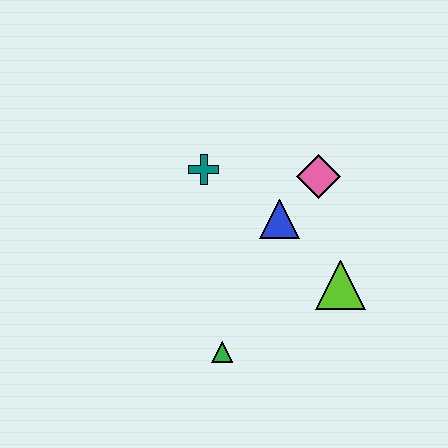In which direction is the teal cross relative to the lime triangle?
The teal cross is to the left of the lime triangle.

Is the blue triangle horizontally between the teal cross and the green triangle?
No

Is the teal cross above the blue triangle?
Yes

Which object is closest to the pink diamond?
The blue triangle is closest to the pink diamond.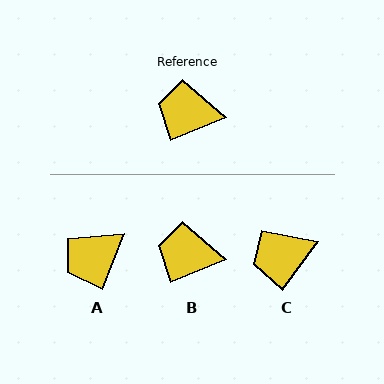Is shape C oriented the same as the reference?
No, it is off by about 31 degrees.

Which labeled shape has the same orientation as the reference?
B.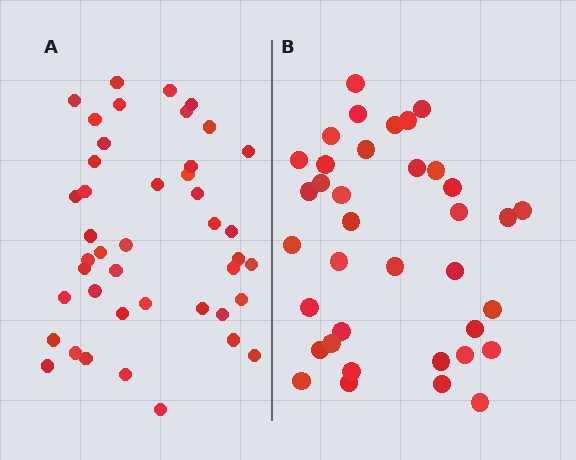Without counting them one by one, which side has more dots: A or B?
Region A (the left region) has more dots.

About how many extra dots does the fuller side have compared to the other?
Region A has about 6 more dots than region B.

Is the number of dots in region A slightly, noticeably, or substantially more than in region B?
Region A has only slightly more — the two regions are fairly close. The ratio is roughly 1.2 to 1.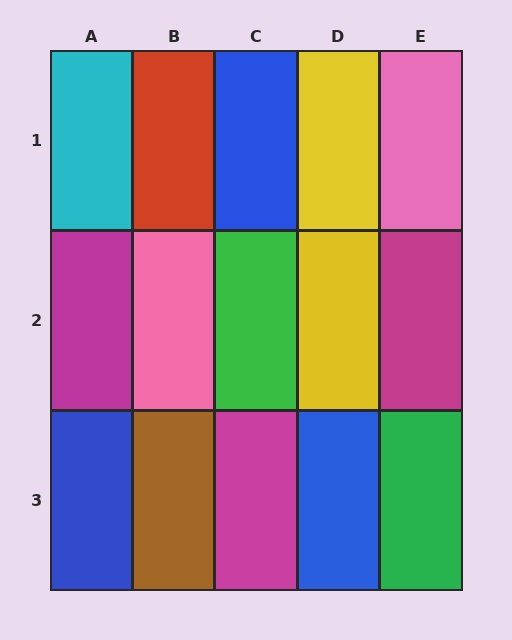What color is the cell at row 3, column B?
Brown.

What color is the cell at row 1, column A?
Cyan.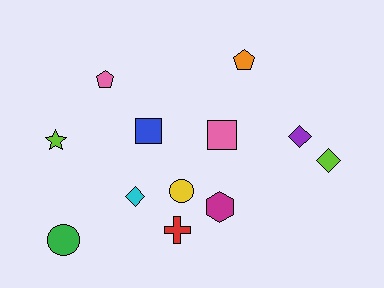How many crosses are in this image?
There is 1 cross.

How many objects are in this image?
There are 12 objects.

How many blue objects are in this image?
There is 1 blue object.